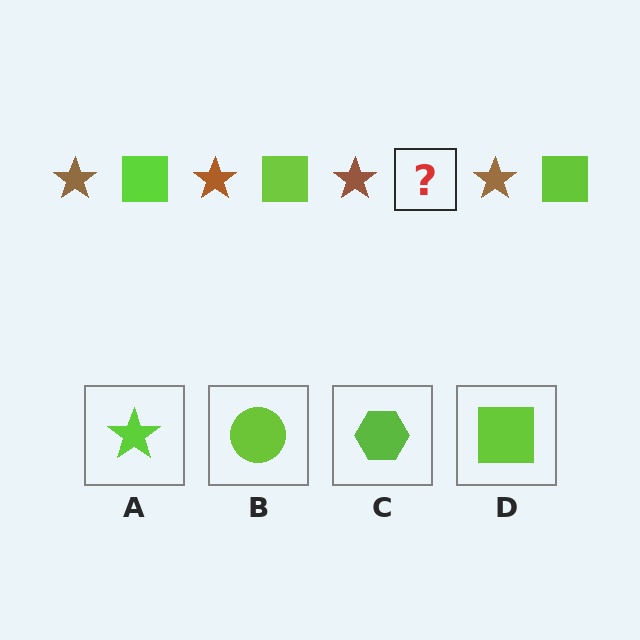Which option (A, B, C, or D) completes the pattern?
D.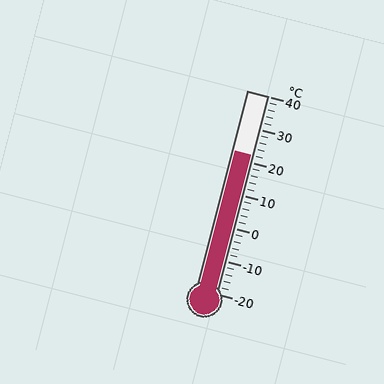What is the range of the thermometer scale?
The thermometer scale ranges from -20°C to 40°C.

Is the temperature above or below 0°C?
The temperature is above 0°C.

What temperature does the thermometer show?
The thermometer shows approximately 22°C.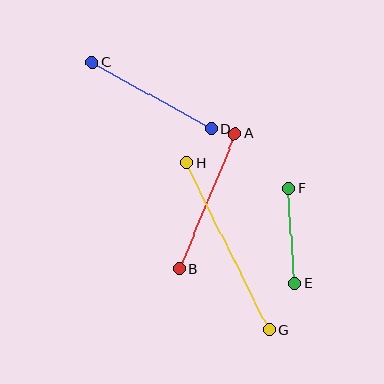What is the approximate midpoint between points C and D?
The midpoint is at approximately (152, 96) pixels.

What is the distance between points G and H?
The distance is approximately 186 pixels.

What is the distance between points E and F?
The distance is approximately 95 pixels.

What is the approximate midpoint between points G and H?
The midpoint is at approximately (228, 246) pixels.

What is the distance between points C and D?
The distance is approximately 136 pixels.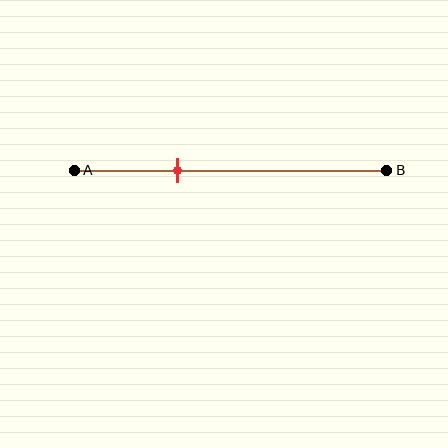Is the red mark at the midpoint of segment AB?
No, the mark is at about 35% from A, not at the 50% midpoint.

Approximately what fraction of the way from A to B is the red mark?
The red mark is approximately 35% of the way from A to B.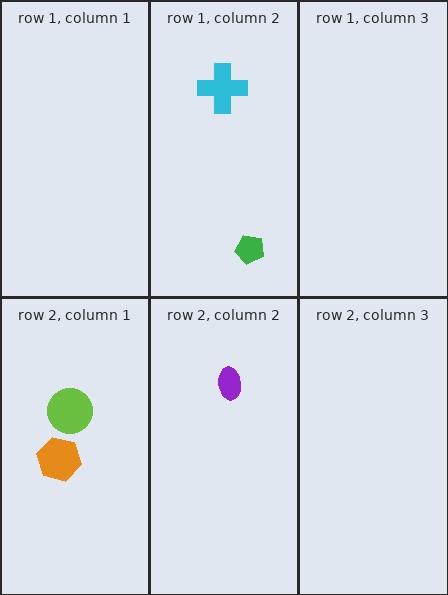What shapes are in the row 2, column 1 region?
The lime circle, the orange hexagon.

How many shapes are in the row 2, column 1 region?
2.